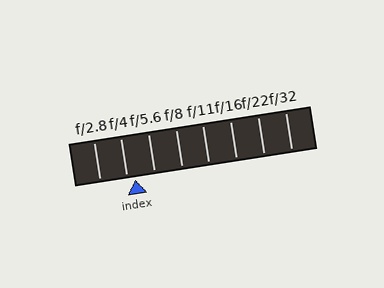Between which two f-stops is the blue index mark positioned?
The index mark is between f/4 and f/5.6.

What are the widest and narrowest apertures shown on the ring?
The widest aperture shown is f/2.8 and the narrowest is f/32.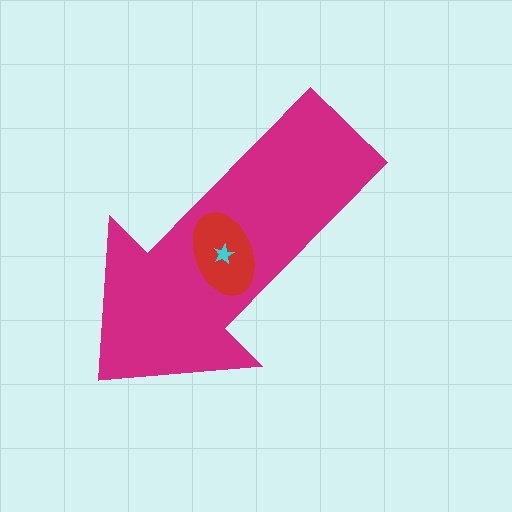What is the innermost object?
The cyan star.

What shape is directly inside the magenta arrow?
The red ellipse.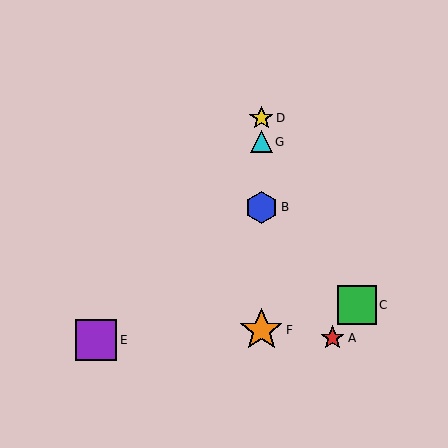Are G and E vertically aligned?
No, G is at x≈261 and E is at x≈96.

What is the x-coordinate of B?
Object B is at x≈261.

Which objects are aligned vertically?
Objects B, D, F, G are aligned vertically.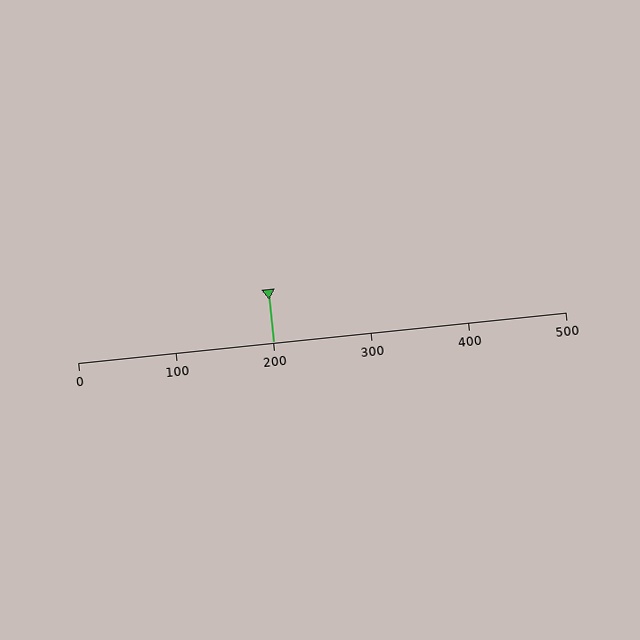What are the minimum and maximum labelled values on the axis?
The axis runs from 0 to 500.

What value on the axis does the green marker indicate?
The marker indicates approximately 200.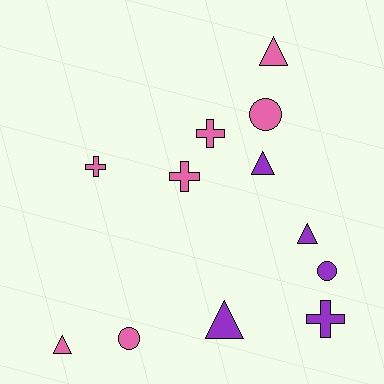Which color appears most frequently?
Pink, with 7 objects.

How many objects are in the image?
There are 12 objects.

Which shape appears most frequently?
Triangle, with 5 objects.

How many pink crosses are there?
There are 3 pink crosses.